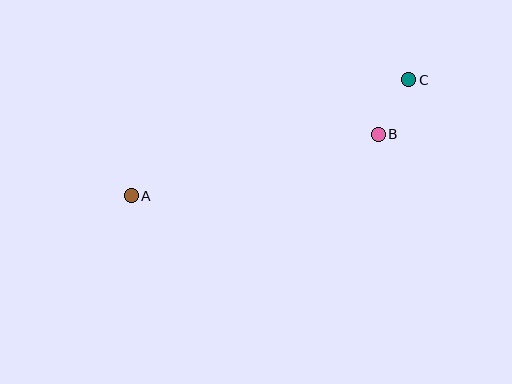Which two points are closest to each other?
Points B and C are closest to each other.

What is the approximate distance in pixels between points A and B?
The distance between A and B is approximately 255 pixels.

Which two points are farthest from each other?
Points A and C are farthest from each other.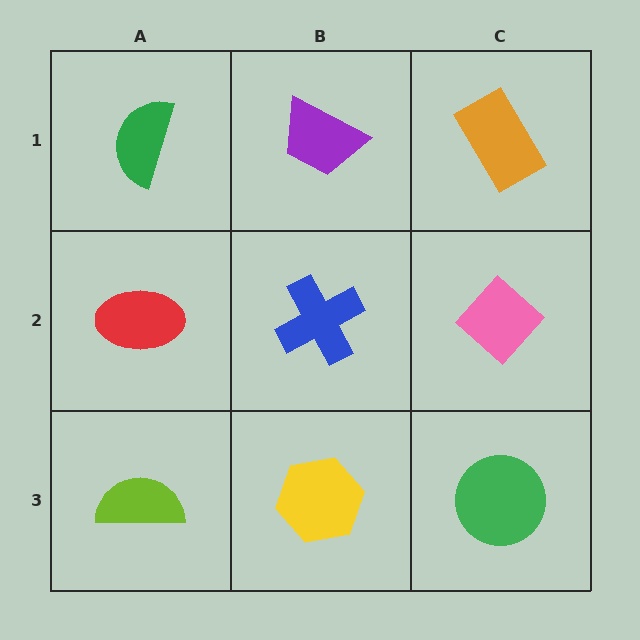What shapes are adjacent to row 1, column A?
A red ellipse (row 2, column A), a purple trapezoid (row 1, column B).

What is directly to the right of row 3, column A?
A yellow hexagon.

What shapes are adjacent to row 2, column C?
An orange rectangle (row 1, column C), a green circle (row 3, column C), a blue cross (row 2, column B).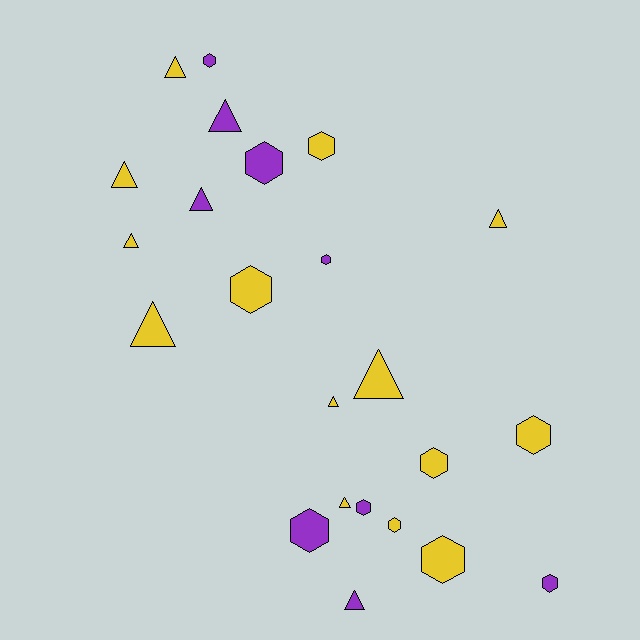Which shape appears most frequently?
Hexagon, with 12 objects.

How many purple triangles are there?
There are 3 purple triangles.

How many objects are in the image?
There are 23 objects.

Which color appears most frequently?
Yellow, with 14 objects.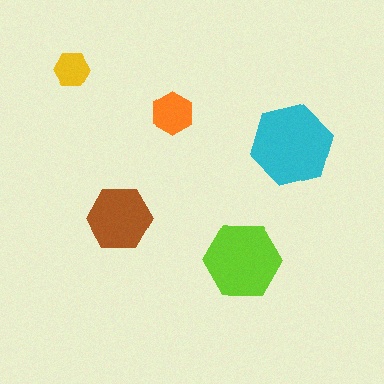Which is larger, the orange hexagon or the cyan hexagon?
The cyan one.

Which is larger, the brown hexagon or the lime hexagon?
The lime one.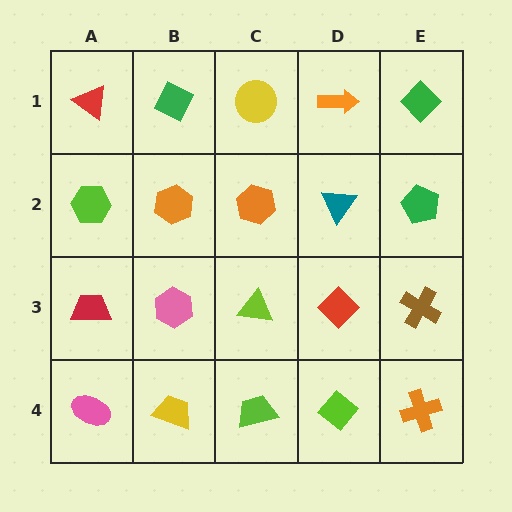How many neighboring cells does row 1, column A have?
2.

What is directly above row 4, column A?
A red trapezoid.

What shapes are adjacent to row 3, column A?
A lime hexagon (row 2, column A), a pink ellipse (row 4, column A), a pink hexagon (row 3, column B).